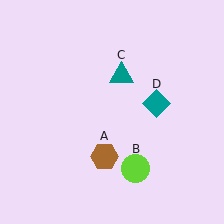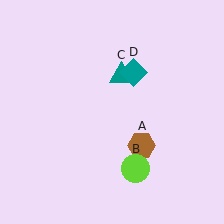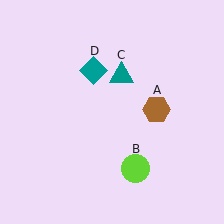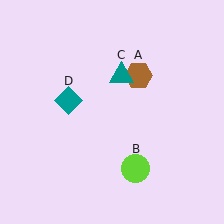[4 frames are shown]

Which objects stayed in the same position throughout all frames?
Lime circle (object B) and teal triangle (object C) remained stationary.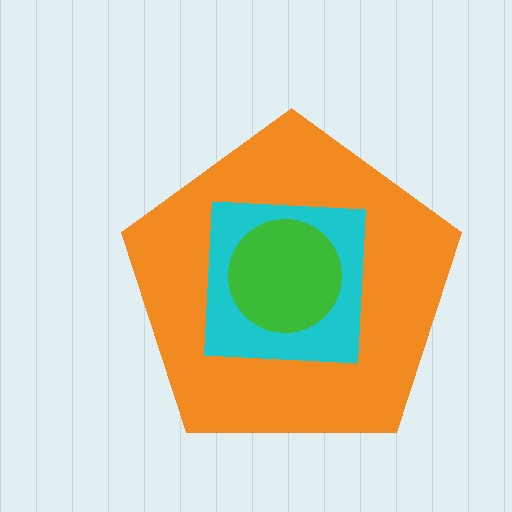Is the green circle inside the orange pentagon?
Yes.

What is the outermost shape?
The orange pentagon.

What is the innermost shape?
The green circle.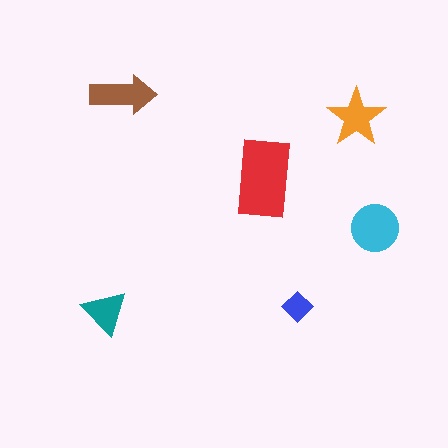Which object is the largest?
The red rectangle.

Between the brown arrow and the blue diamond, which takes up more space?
The brown arrow.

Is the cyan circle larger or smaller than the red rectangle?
Smaller.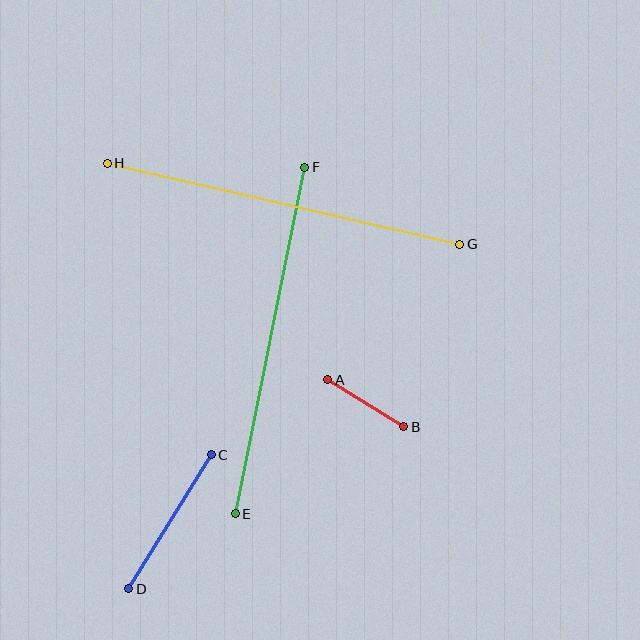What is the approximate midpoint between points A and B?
The midpoint is at approximately (366, 403) pixels.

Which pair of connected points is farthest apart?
Points G and H are farthest apart.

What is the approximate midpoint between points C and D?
The midpoint is at approximately (170, 522) pixels.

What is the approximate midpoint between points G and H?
The midpoint is at approximately (284, 204) pixels.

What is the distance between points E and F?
The distance is approximately 354 pixels.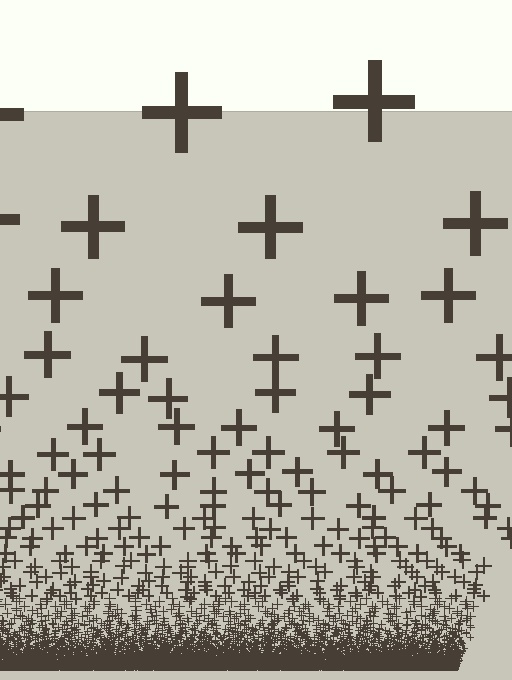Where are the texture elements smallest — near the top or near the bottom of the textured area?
Near the bottom.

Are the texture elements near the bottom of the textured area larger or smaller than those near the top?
Smaller. The gradient is inverted — elements near the bottom are smaller and denser.